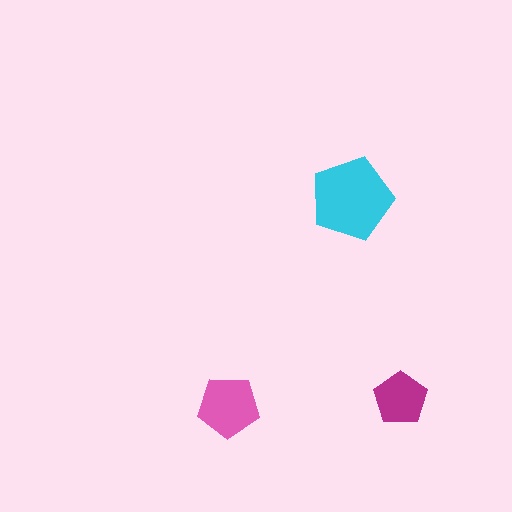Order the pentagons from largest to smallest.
the cyan one, the pink one, the magenta one.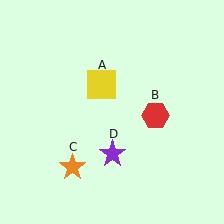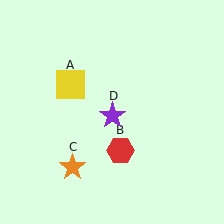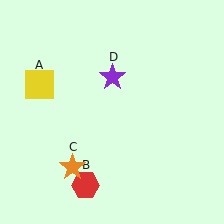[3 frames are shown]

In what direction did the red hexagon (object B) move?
The red hexagon (object B) moved down and to the left.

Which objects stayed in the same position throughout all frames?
Orange star (object C) remained stationary.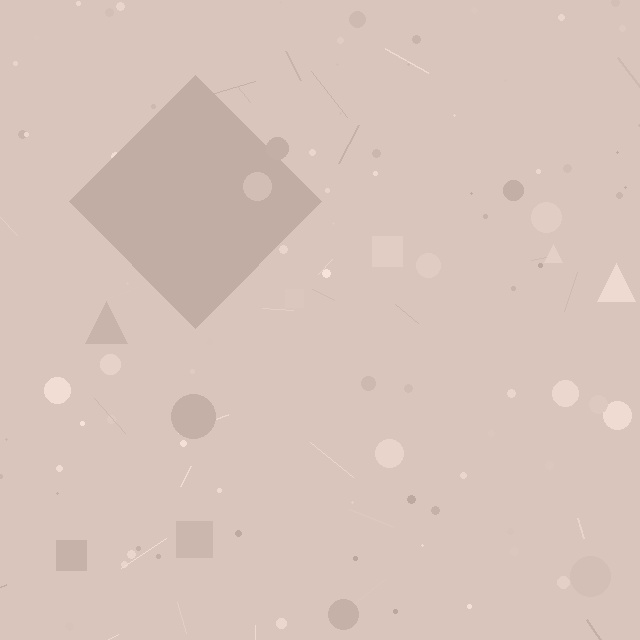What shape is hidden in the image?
A diamond is hidden in the image.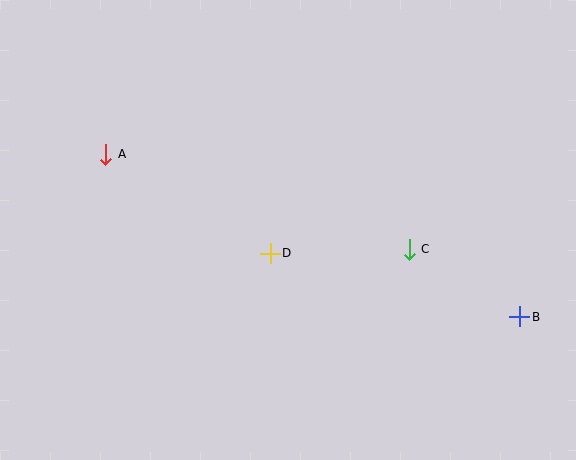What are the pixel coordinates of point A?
Point A is at (106, 154).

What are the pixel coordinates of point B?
Point B is at (520, 317).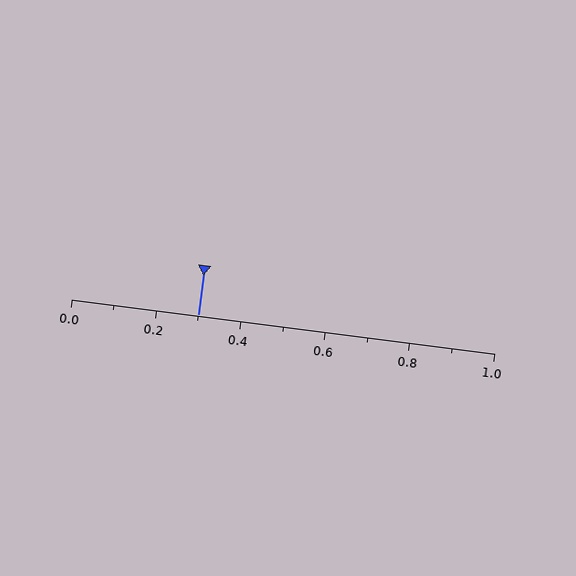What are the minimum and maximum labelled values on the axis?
The axis runs from 0.0 to 1.0.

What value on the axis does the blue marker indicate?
The marker indicates approximately 0.3.